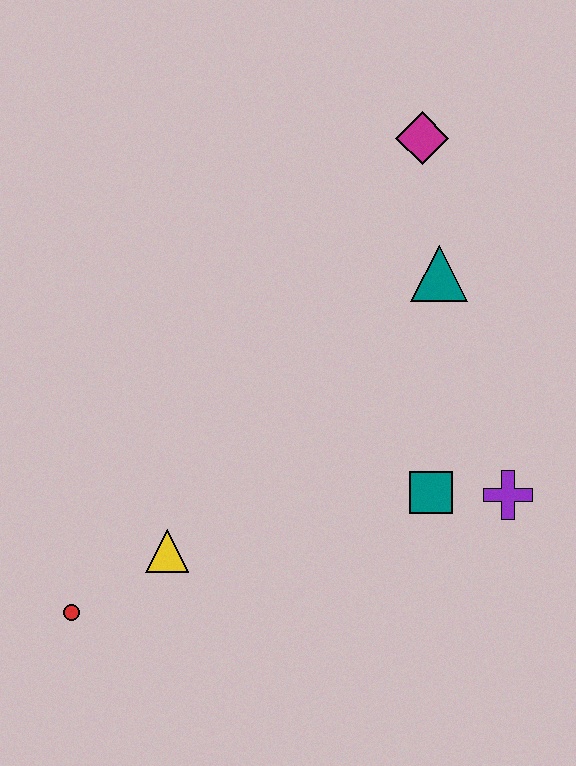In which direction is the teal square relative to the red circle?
The teal square is to the right of the red circle.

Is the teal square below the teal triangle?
Yes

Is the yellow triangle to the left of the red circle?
No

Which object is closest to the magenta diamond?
The teal triangle is closest to the magenta diamond.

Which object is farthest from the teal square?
The red circle is farthest from the teal square.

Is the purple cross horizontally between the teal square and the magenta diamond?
No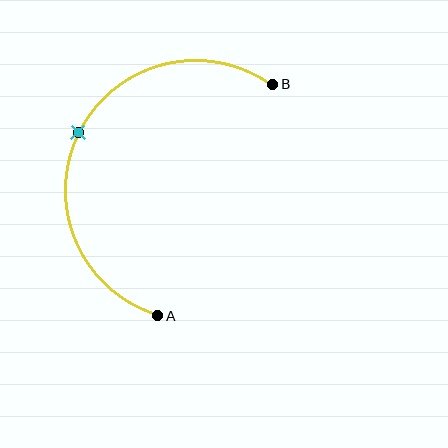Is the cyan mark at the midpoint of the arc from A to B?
Yes. The cyan mark lies on the arc at equal arc-length from both A and B — it is the arc midpoint.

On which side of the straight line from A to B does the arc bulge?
The arc bulges to the left of the straight line connecting A and B.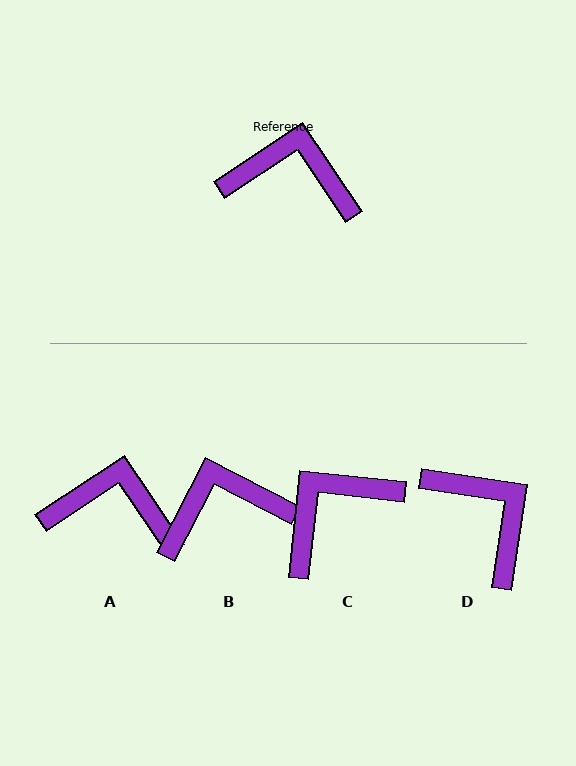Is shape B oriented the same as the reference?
No, it is off by about 29 degrees.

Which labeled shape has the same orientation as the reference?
A.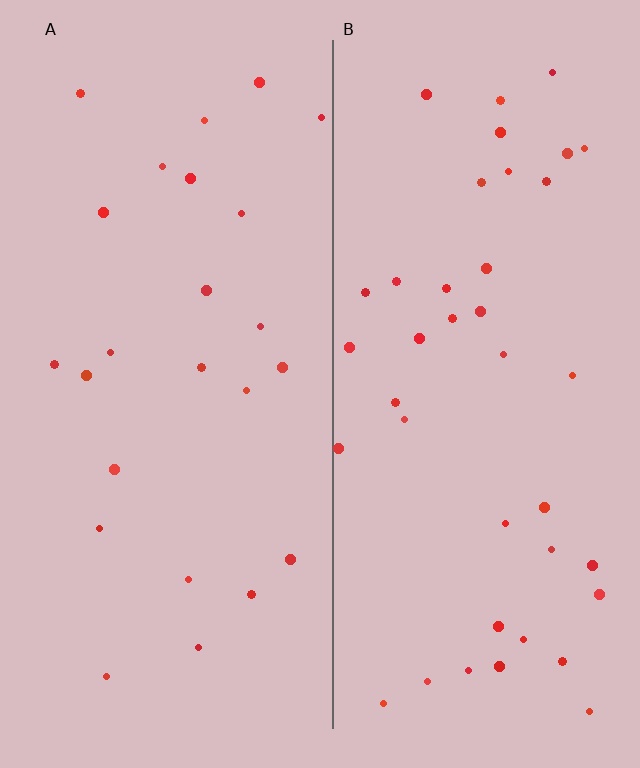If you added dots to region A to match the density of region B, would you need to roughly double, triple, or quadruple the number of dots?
Approximately double.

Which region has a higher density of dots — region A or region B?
B (the right).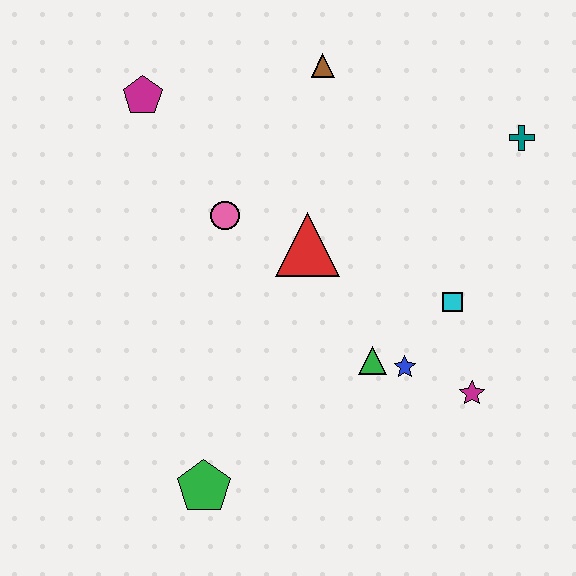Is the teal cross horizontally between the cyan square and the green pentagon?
No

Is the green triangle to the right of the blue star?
No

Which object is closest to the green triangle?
The blue star is closest to the green triangle.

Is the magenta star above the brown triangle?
No